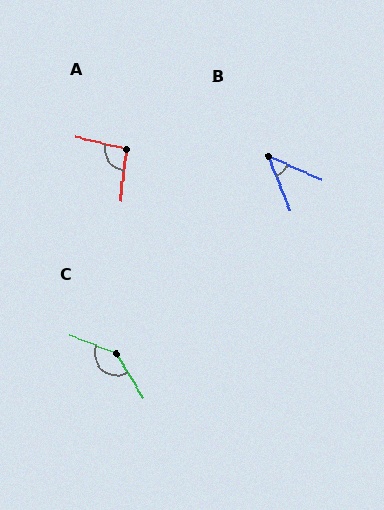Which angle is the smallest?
B, at approximately 44 degrees.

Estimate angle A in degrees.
Approximately 98 degrees.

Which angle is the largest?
C, at approximately 143 degrees.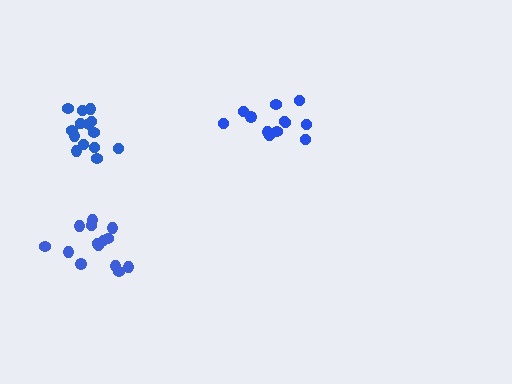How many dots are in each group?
Group 1: 15 dots, Group 2: 14 dots, Group 3: 12 dots (41 total).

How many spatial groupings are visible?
There are 3 spatial groupings.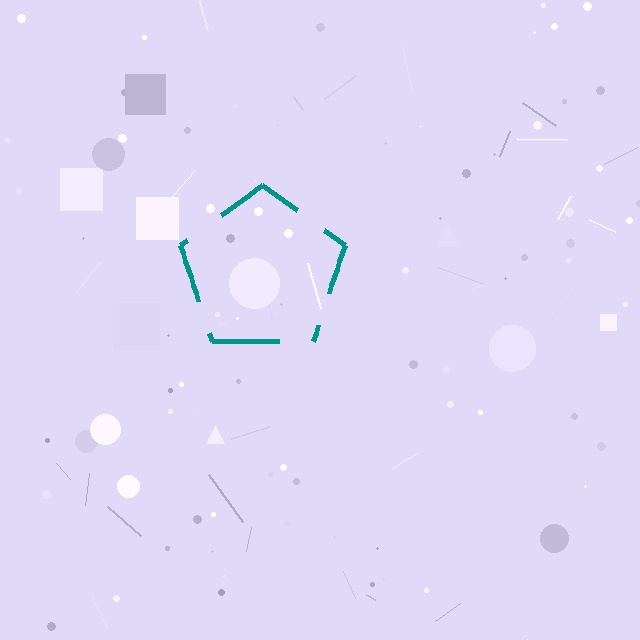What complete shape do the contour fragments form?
The contour fragments form a pentagon.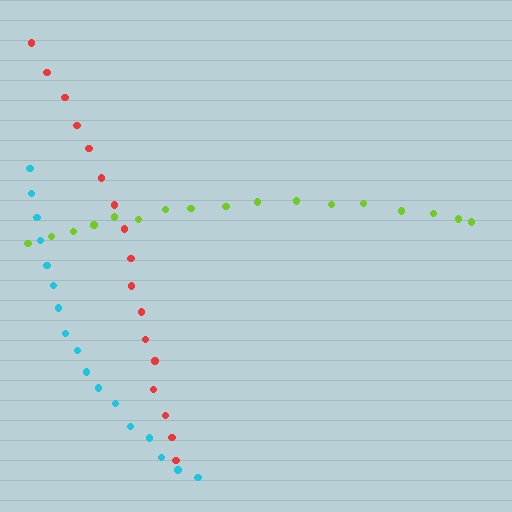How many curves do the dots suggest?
There are 3 distinct paths.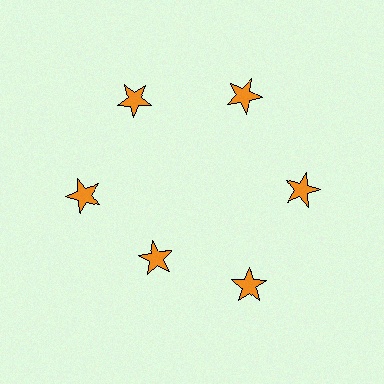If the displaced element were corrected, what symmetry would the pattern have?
It would have 6-fold rotational symmetry — the pattern would map onto itself every 60 degrees.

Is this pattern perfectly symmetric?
No. The 6 orange stars are arranged in a ring, but one element near the 7 o'clock position is pulled inward toward the center, breaking the 6-fold rotational symmetry.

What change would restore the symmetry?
The symmetry would be restored by moving it outward, back onto the ring so that all 6 stars sit at equal angles and equal distance from the center.